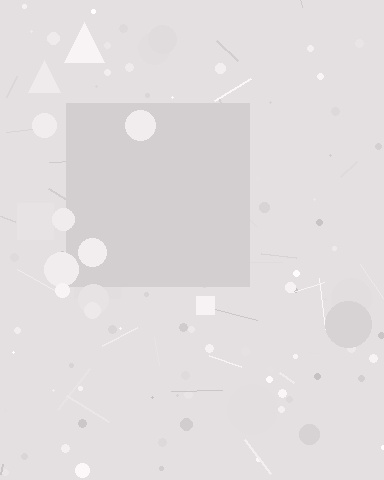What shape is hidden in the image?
A square is hidden in the image.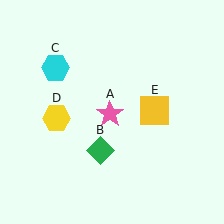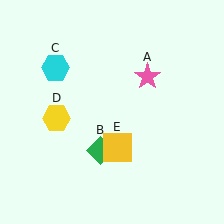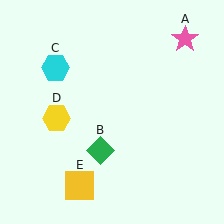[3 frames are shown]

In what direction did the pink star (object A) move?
The pink star (object A) moved up and to the right.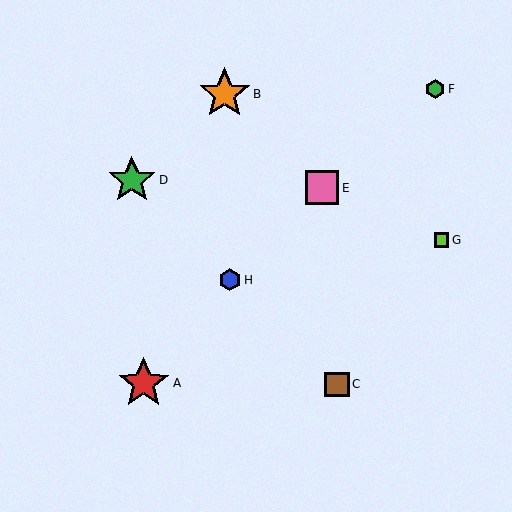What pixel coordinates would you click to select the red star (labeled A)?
Click at (144, 383) to select the red star A.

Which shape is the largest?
The red star (labeled A) is the largest.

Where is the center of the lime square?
The center of the lime square is at (442, 240).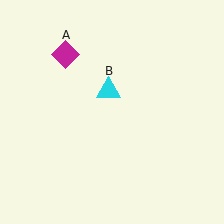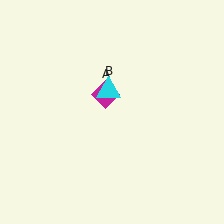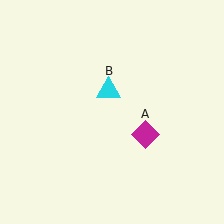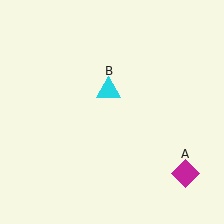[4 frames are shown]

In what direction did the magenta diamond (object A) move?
The magenta diamond (object A) moved down and to the right.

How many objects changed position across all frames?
1 object changed position: magenta diamond (object A).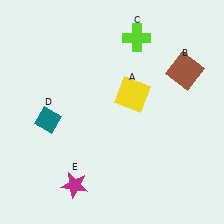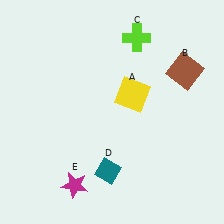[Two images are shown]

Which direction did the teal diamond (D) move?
The teal diamond (D) moved right.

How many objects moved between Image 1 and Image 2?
1 object moved between the two images.